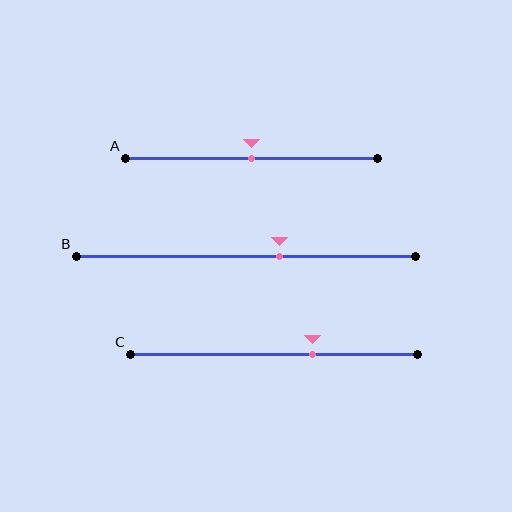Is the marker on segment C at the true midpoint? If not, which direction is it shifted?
No, the marker on segment C is shifted to the right by about 13% of the segment length.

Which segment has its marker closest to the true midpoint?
Segment A has its marker closest to the true midpoint.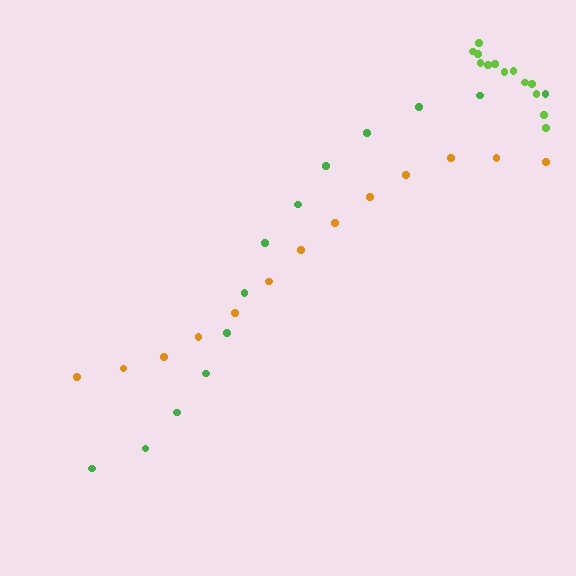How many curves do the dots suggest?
There are 3 distinct paths.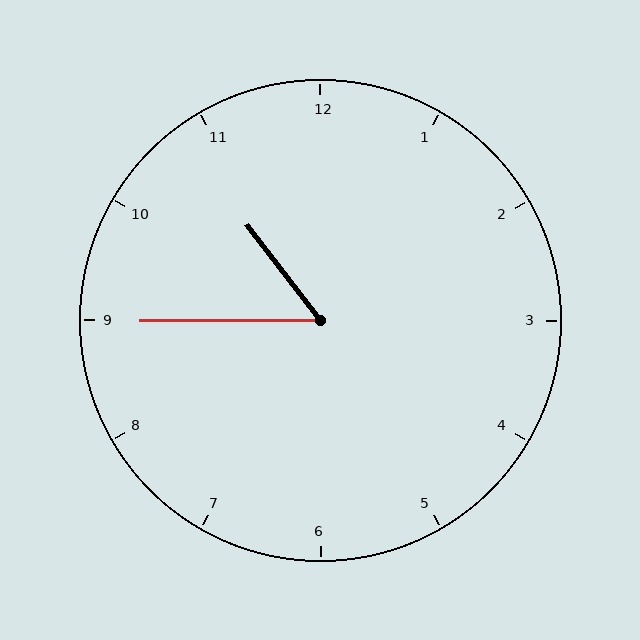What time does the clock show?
10:45.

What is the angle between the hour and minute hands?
Approximately 52 degrees.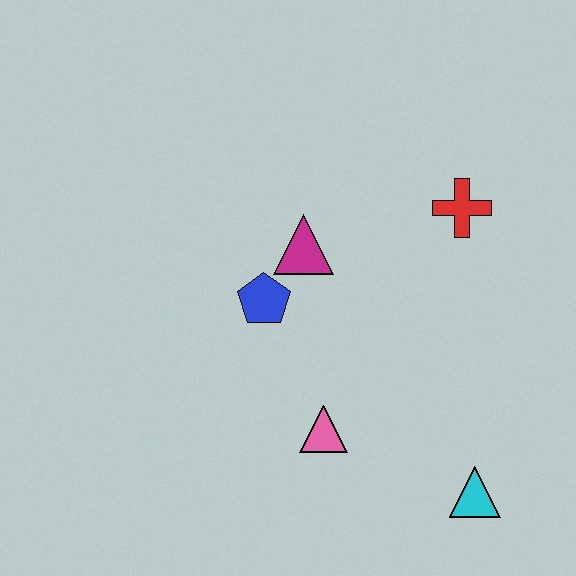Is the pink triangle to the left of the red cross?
Yes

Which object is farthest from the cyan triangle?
The magenta triangle is farthest from the cyan triangle.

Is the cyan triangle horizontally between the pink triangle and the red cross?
No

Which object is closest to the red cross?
The magenta triangle is closest to the red cross.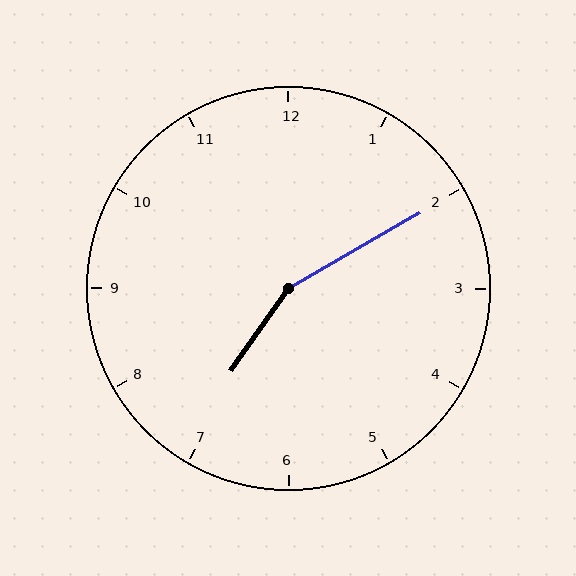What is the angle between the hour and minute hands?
Approximately 155 degrees.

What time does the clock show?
7:10.